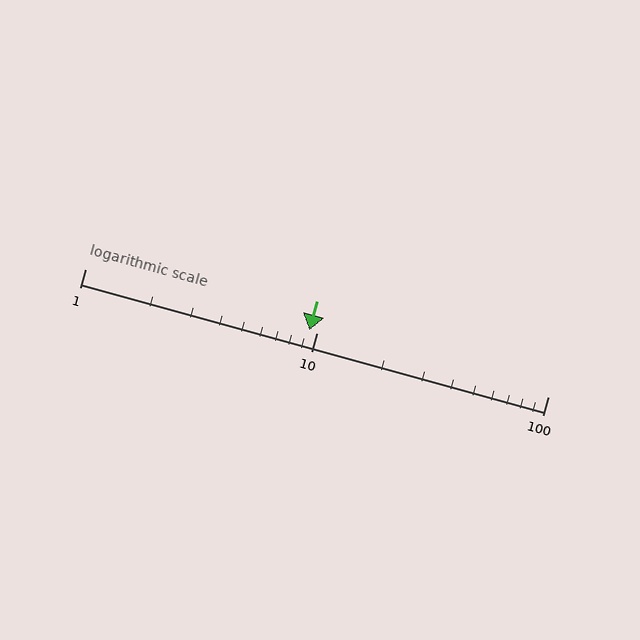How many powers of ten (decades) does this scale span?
The scale spans 2 decades, from 1 to 100.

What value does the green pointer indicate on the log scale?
The pointer indicates approximately 9.3.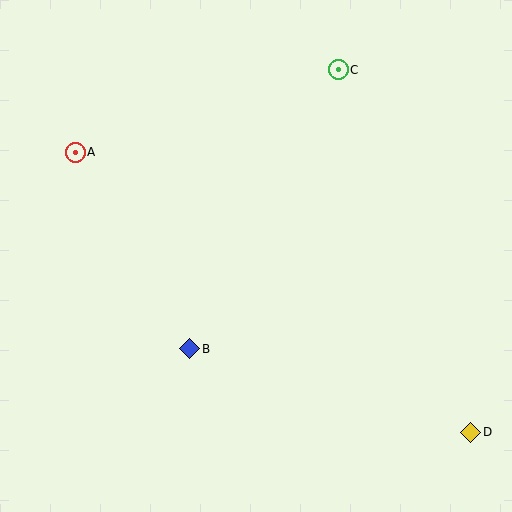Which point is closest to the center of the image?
Point B at (190, 349) is closest to the center.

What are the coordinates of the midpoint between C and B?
The midpoint between C and B is at (264, 209).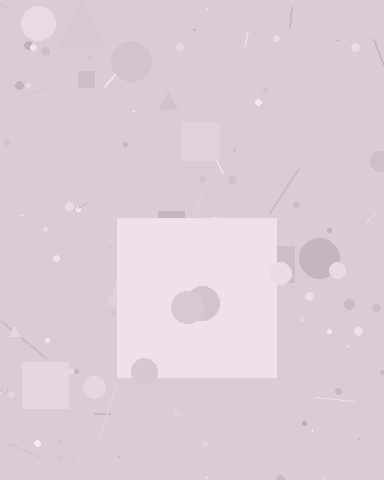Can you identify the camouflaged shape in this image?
The camouflaged shape is a square.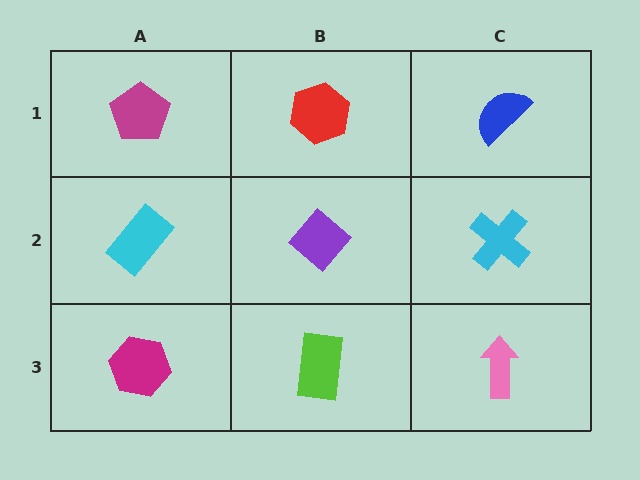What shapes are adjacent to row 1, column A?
A cyan rectangle (row 2, column A), a red hexagon (row 1, column B).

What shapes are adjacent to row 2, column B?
A red hexagon (row 1, column B), a lime rectangle (row 3, column B), a cyan rectangle (row 2, column A), a cyan cross (row 2, column C).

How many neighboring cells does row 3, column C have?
2.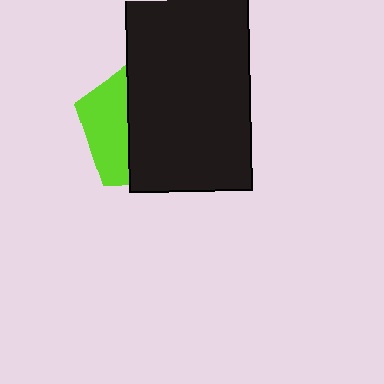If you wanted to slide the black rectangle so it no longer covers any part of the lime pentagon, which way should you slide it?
Slide it right — that is the most direct way to separate the two shapes.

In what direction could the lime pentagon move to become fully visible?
The lime pentagon could move left. That would shift it out from behind the black rectangle entirely.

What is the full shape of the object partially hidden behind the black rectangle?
The partially hidden object is a lime pentagon.